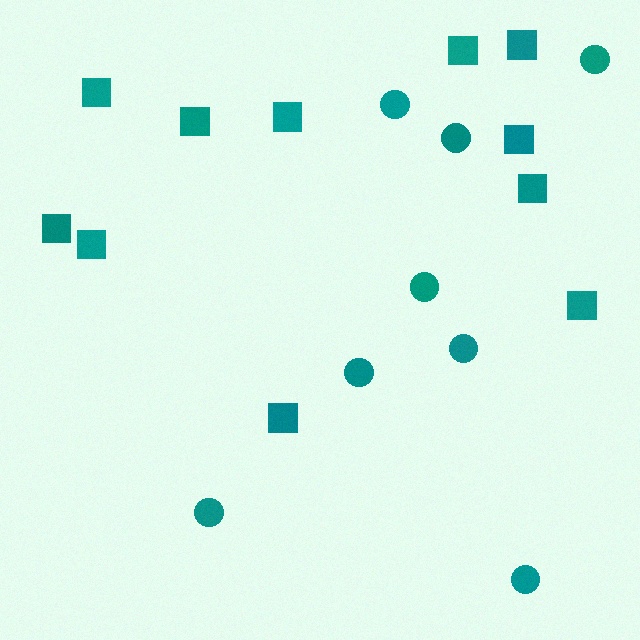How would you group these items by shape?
There are 2 groups: one group of circles (8) and one group of squares (11).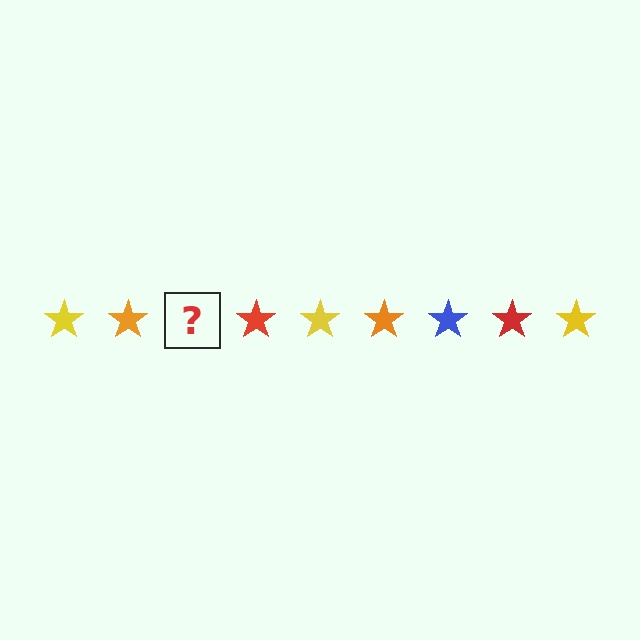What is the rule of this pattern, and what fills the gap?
The rule is that the pattern cycles through yellow, orange, blue, red stars. The gap should be filled with a blue star.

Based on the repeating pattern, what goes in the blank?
The blank should be a blue star.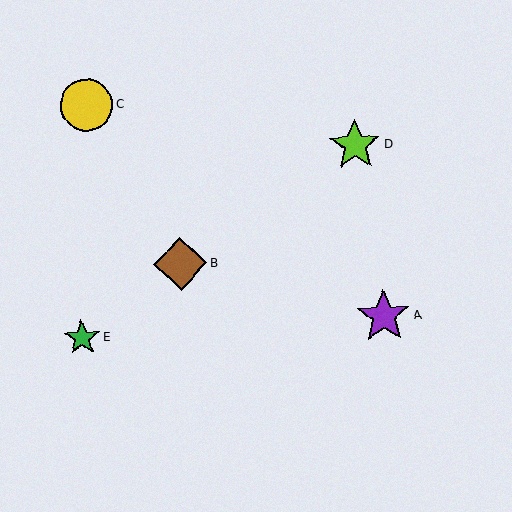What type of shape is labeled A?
Shape A is a purple star.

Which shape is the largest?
The purple star (labeled A) is the largest.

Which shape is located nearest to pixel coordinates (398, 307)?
The purple star (labeled A) at (384, 316) is nearest to that location.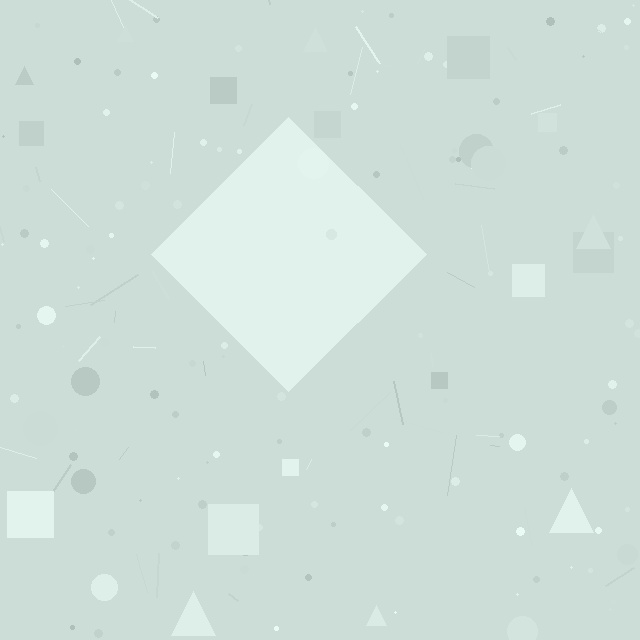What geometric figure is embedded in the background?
A diamond is embedded in the background.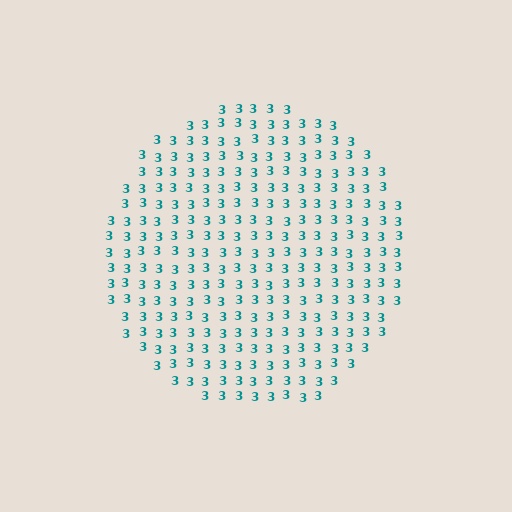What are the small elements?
The small elements are digit 3's.